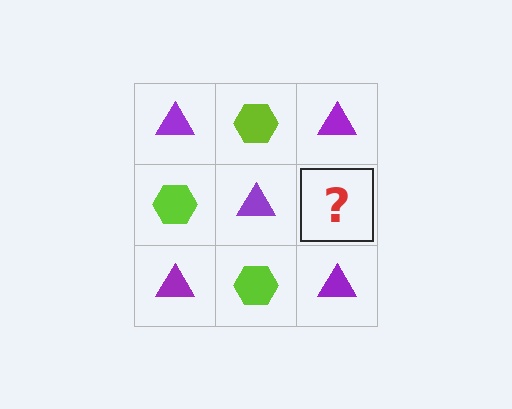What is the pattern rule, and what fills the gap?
The rule is that it alternates purple triangle and lime hexagon in a checkerboard pattern. The gap should be filled with a lime hexagon.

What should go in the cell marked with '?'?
The missing cell should contain a lime hexagon.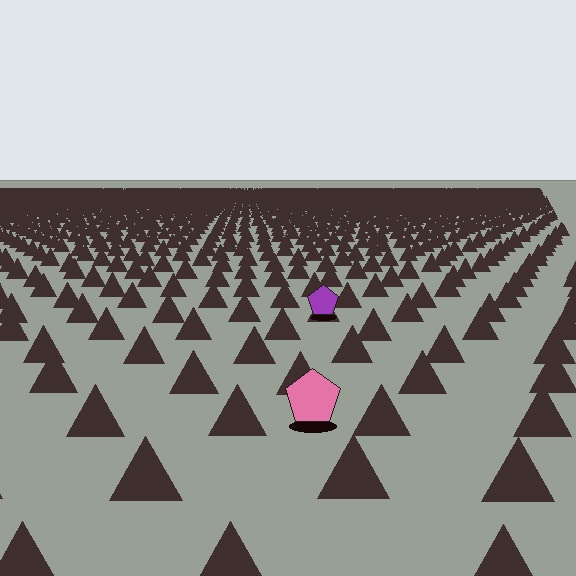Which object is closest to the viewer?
The pink pentagon is closest. The texture marks near it are larger and more spread out.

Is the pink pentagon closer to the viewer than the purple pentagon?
Yes. The pink pentagon is closer — you can tell from the texture gradient: the ground texture is coarser near it.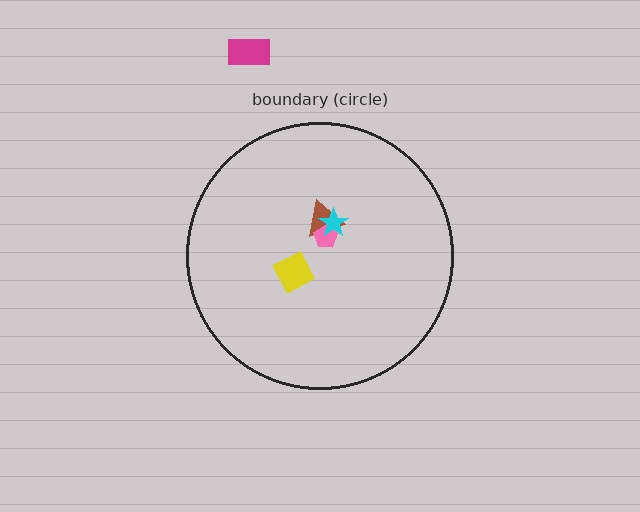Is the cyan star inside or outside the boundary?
Inside.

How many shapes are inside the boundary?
4 inside, 1 outside.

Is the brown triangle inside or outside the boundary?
Inside.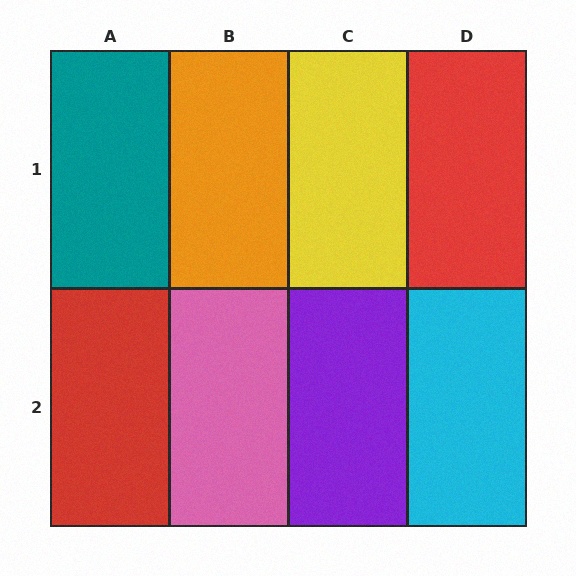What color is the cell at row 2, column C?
Purple.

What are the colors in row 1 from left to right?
Teal, orange, yellow, red.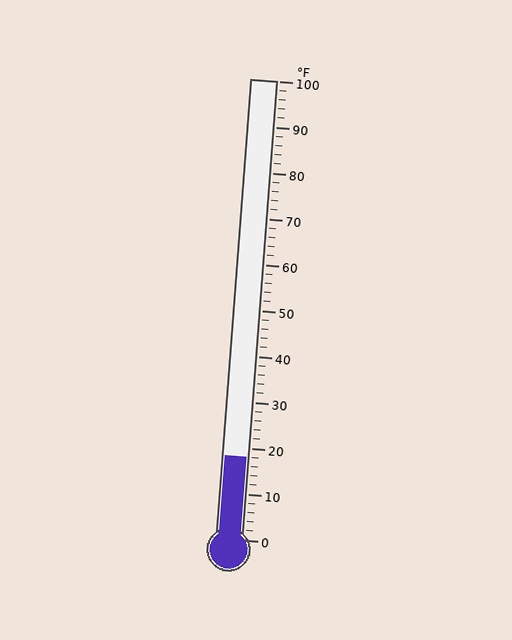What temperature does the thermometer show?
The thermometer shows approximately 18°F.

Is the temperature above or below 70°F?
The temperature is below 70°F.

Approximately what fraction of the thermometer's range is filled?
The thermometer is filled to approximately 20% of its range.